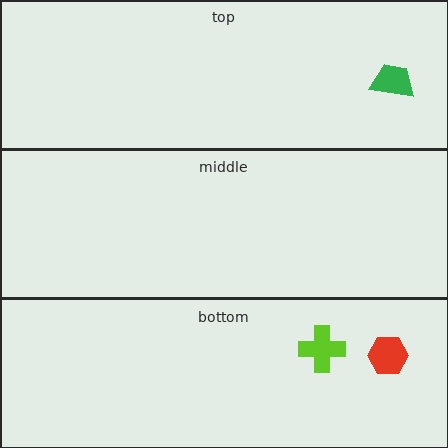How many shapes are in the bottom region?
2.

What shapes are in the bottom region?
The lime cross, the red hexagon.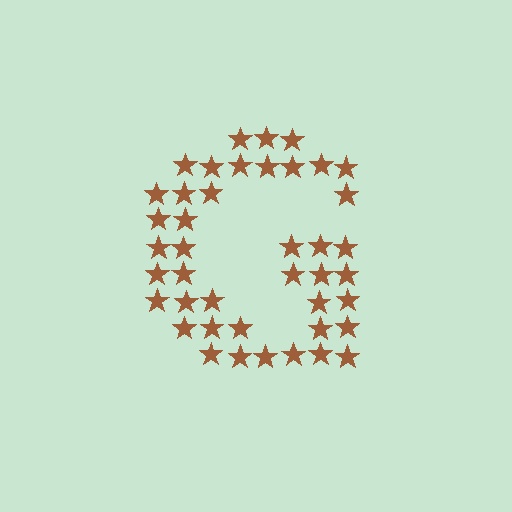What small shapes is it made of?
It is made of small stars.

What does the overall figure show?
The overall figure shows the letter G.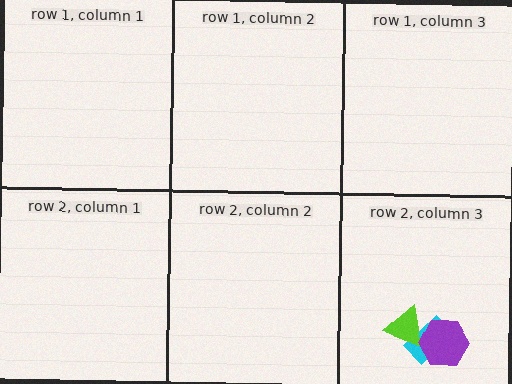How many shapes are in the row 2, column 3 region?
3.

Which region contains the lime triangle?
The row 2, column 3 region.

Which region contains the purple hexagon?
The row 2, column 3 region.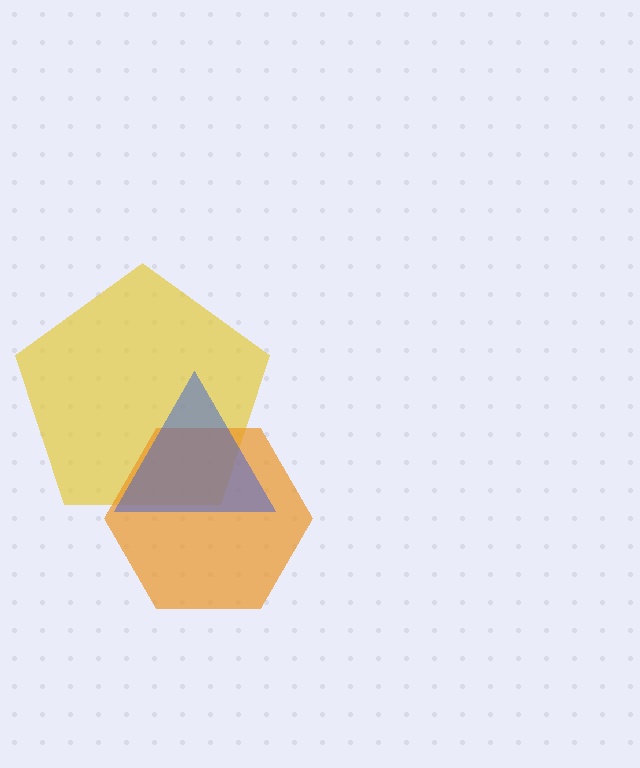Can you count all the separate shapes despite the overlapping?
Yes, there are 3 separate shapes.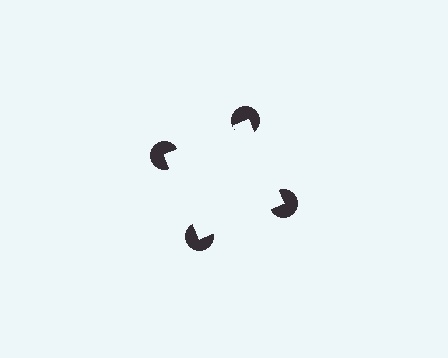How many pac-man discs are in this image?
There are 4 — one at each vertex of the illusory square.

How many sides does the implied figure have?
4 sides.